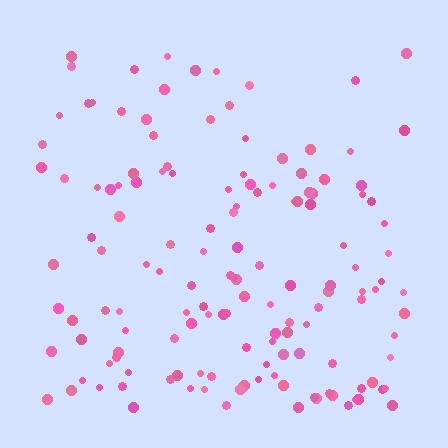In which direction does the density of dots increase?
From top to bottom, with the bottom side densest.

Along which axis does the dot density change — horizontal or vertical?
Vertical.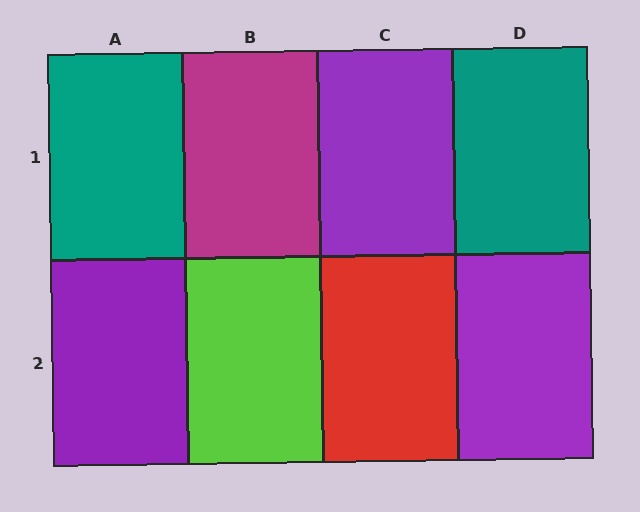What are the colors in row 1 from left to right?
Teal, magenta, purple, teal.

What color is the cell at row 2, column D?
Purple.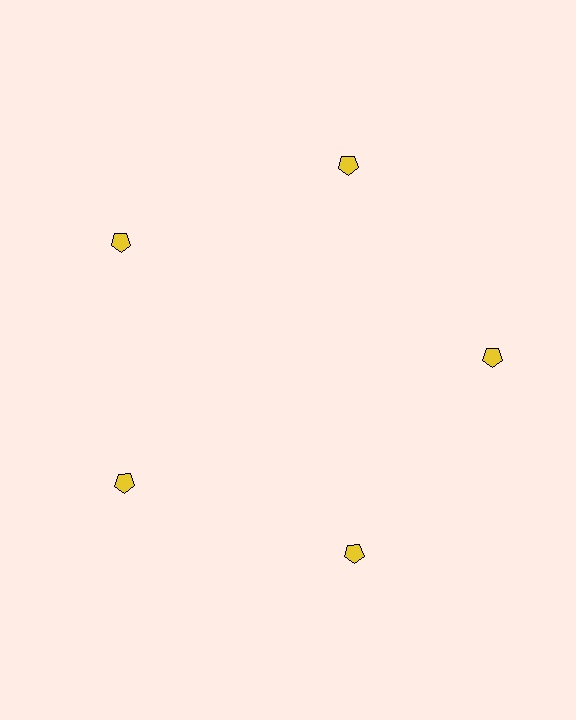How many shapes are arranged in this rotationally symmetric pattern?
There are 5 shapes, arranged in 5 groups of 1.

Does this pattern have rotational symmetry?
Yes, this pattern has 5-fold rotational symmetry. It looks the same after rotating 72 degrees around the center.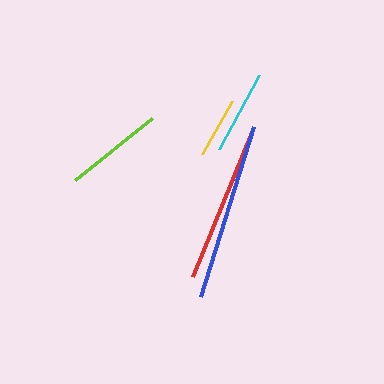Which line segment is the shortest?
The yellow line is the shortest at approximately 61 pixels.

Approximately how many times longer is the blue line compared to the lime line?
The blue line is approximately 1.8 times the length of the lime line.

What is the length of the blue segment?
The blue segment is approximately 178 pixels long.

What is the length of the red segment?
The red segment is approximately 159 pixels long.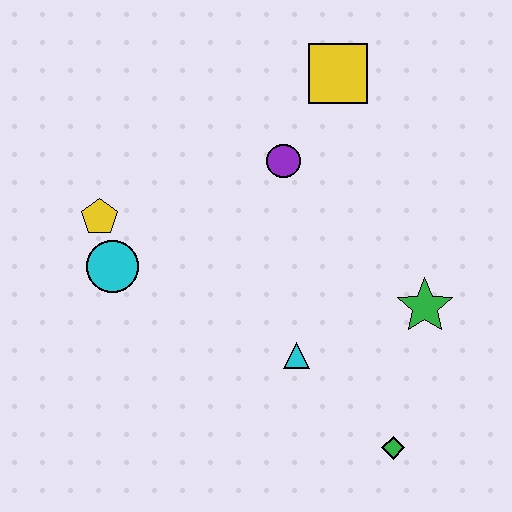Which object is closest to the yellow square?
The purple circle is closest to the yellow square.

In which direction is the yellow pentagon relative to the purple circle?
The yellow pentagon is to the left of the purple circle.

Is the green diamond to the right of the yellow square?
Yes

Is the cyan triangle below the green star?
Yes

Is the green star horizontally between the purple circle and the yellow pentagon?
No